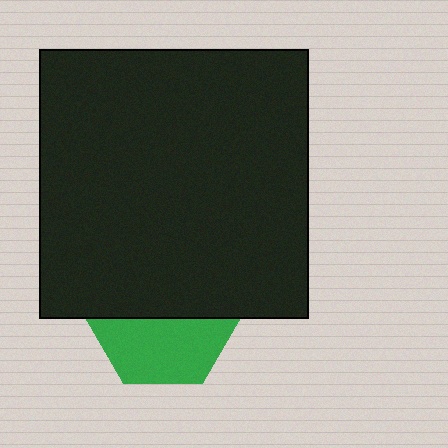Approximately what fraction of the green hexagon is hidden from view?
Roughly 55% of the green hexagon is hidden behind the black square.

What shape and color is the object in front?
The object in front is a black square.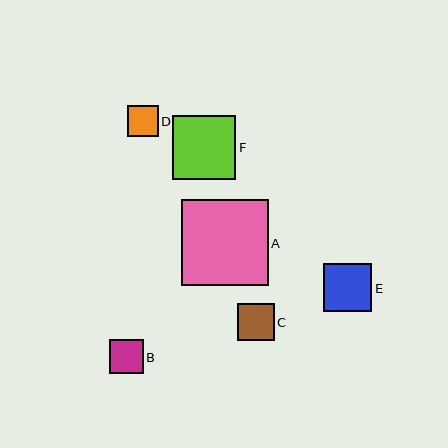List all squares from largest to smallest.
From largest to smallest: A, F, E, C, B, D.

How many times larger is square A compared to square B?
Square A is approximately 2.5 times the size of square B.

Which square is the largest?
Square A is the largest with a size of approximately 87 pixels.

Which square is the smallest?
Square D is the smallest with a size of approximately 31 pixels.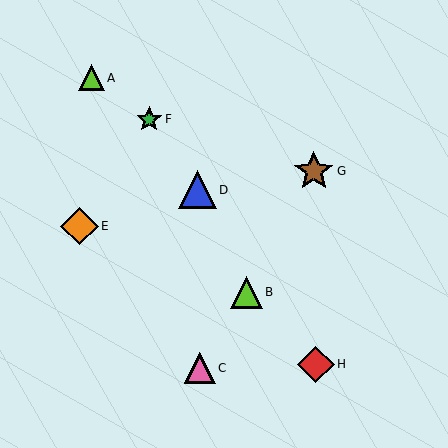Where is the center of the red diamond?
The center of the red diamond is at (316, 364).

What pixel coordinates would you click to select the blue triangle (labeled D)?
Click at (197, 190) to select the blue triangle D.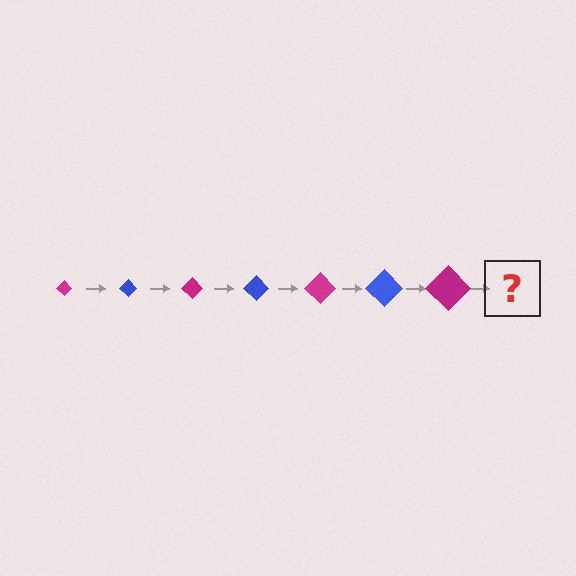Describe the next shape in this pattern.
It should be a blue diamond, larger than the previous one.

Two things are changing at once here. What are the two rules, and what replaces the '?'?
The two rules are that the diamond grows larger each step and the color cycles through magenta and blue. The '?' should be a blue diamond, larger than the previous one.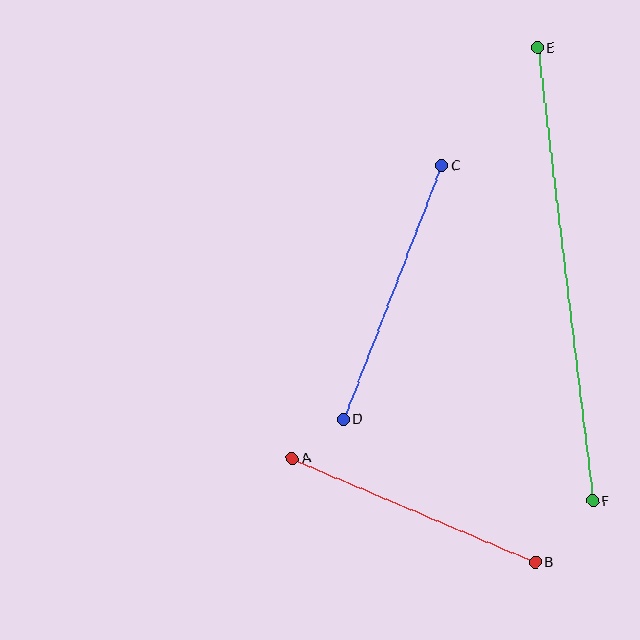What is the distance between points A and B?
The distance is approximately 264 pixels.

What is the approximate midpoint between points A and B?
The midpoint is at approximately (414, 510) pixels.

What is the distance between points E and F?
The distance is approximately 457 pixels.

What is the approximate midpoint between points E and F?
The midpoint is at approximately (565, 274) pixels.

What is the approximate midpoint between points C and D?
The midpoint is at approximately (392, 293) pixels.